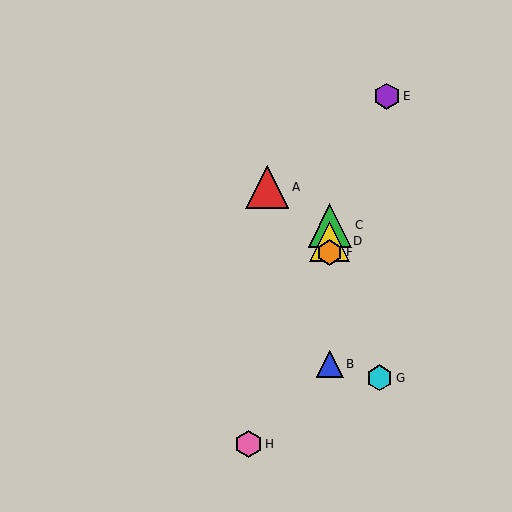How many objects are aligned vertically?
4 objects (B, C, D, F) are aligned vertically.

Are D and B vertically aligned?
Yes, both are at x≈330.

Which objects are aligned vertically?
Objects B, C, D, F are aligned vertically.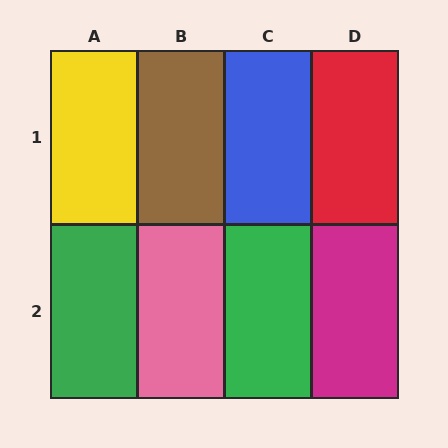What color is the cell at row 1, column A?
Yellow.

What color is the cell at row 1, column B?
Brown.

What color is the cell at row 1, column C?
Blue.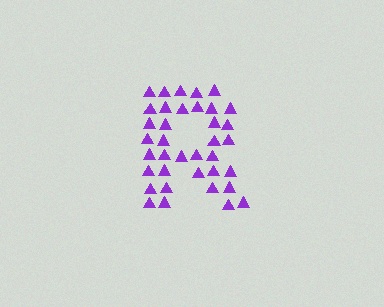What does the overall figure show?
The overall figure shows the letter R.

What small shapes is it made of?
It is made of small triangles.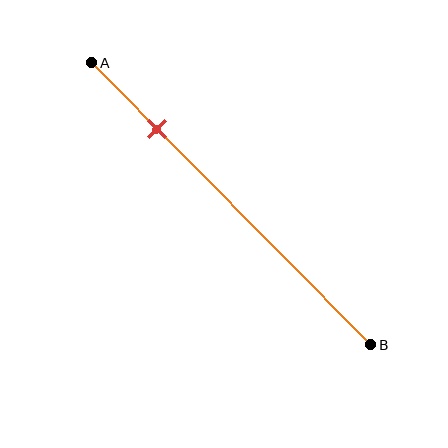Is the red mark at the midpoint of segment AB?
No, the mark is at about 25% from A, not at the 50% midpoint.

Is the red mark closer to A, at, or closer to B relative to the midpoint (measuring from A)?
The red mark is closer to point A than the midpoint of segment AB.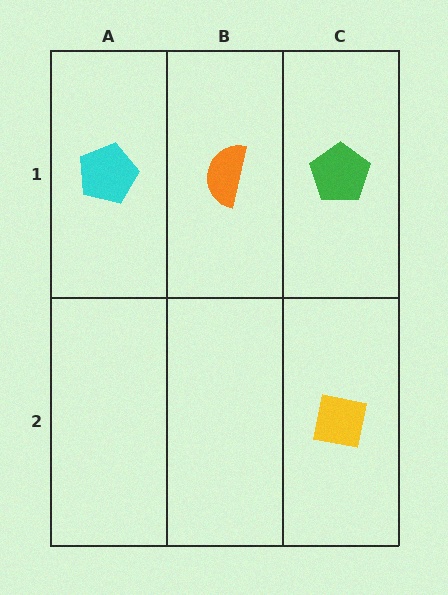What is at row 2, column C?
A yellow square.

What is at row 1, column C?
A green pentagon.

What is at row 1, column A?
A cyan pentagon.